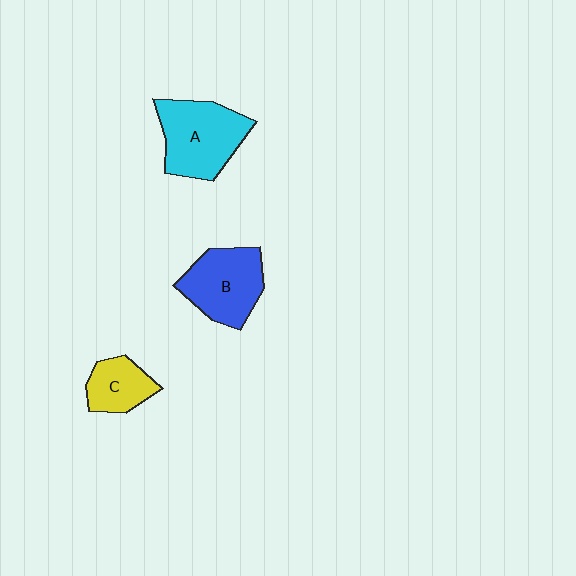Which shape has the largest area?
Shape A (cyan).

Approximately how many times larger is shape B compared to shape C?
Approximately 1.7 times.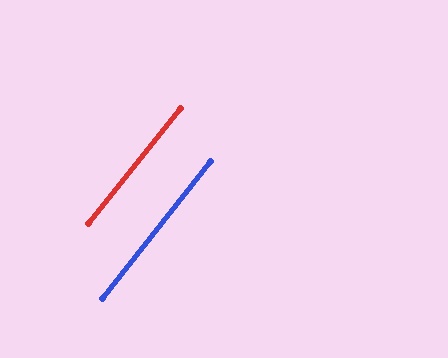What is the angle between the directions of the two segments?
Approximately 1 degree.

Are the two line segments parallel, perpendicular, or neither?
Parallel — their directions differ by only 0.6°.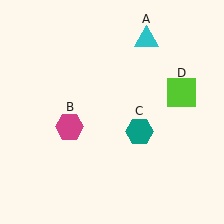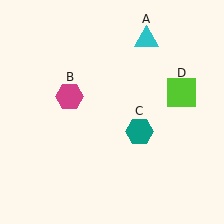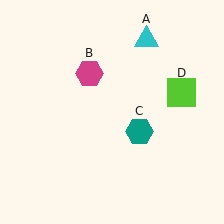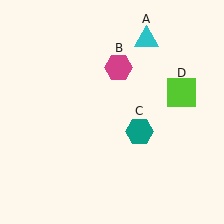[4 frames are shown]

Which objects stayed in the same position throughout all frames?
Cyan triangle (object A) and teal hexagon (object C) and lime square (object D) remained stationary.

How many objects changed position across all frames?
1 object changed position: magenta hexagon (object B).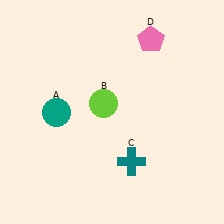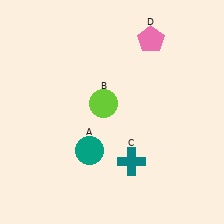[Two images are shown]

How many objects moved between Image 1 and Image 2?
1 object moved between the two images.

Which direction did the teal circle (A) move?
The teal circle (A) moved down.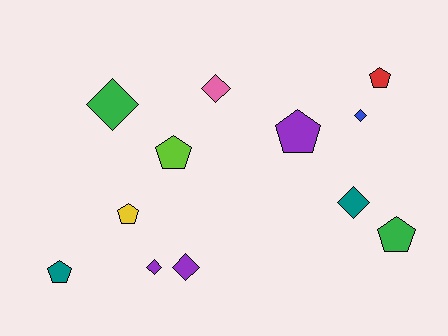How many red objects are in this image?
There is 1 red object.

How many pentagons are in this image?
There are 6 pentagons.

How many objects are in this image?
There are 12 objects.